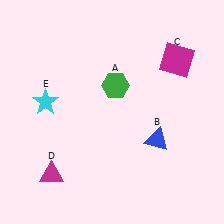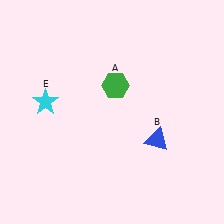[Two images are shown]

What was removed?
The magenta square (C), the magenta triangle (D) were removed in Image 2.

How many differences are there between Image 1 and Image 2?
There are 2 differences between the two images.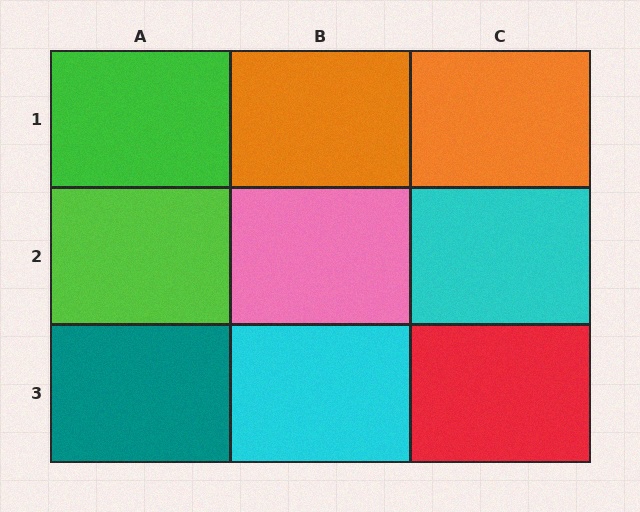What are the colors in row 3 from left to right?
Teal, cyan, red.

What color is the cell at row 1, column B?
Orange.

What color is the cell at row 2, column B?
Pink.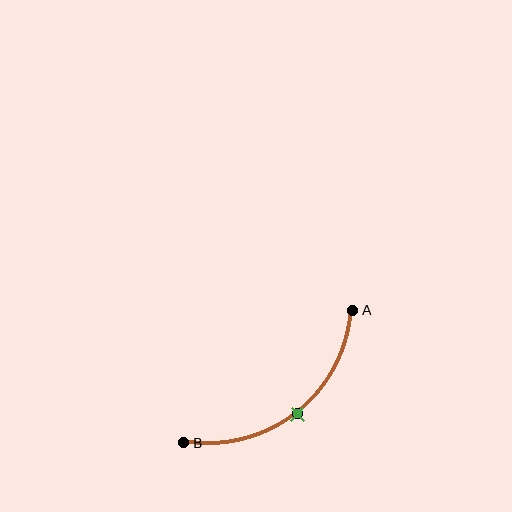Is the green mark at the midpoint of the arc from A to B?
Yes. The green mark lies on the arc at equal arc-length from both A and B — it is the arc midpoint.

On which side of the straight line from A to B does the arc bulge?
The arc bulges below and to the right of the straight line connecting A and B.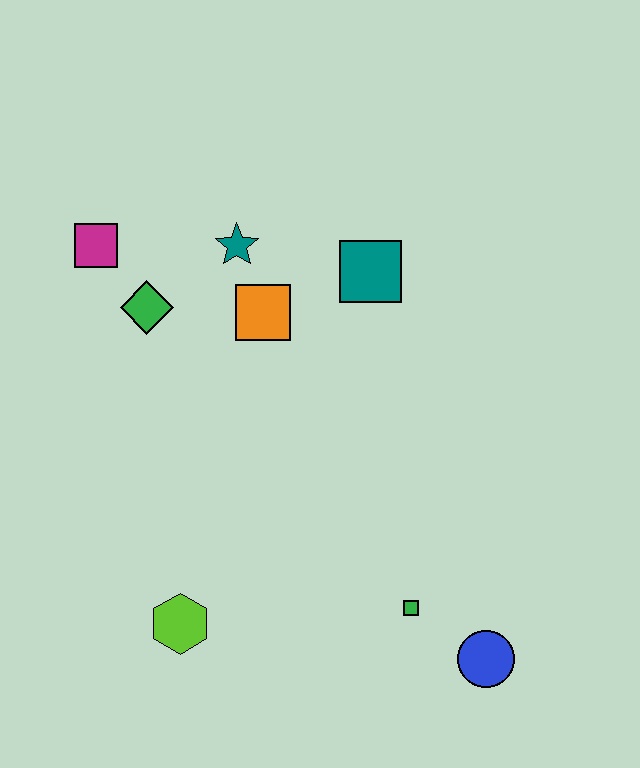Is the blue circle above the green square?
No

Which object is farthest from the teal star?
The blue circle is farthest from the teal star.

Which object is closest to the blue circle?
The green square is closest to the blue circle.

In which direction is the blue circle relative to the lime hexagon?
The blue circle is to the right of the lime hexagon.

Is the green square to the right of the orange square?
Yes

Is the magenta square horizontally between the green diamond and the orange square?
No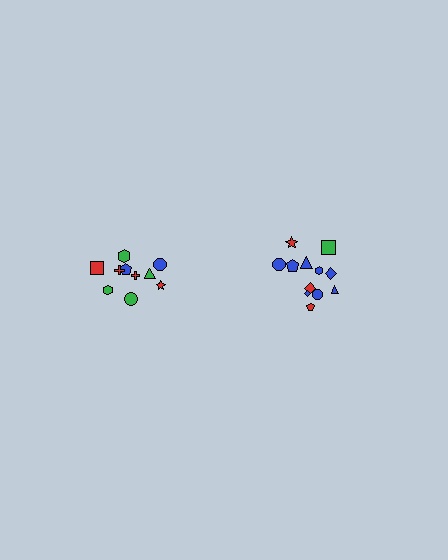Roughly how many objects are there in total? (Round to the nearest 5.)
Roughly 20 objects in total.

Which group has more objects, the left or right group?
The right group.